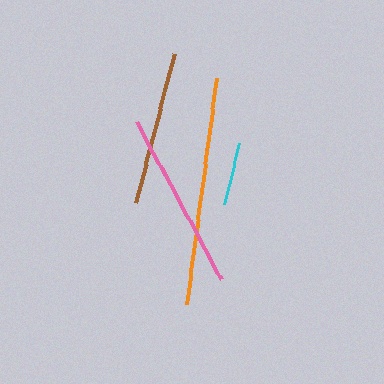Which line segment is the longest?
The orange line is the longest at approximately 229 pixels.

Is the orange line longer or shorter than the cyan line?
The orange line is longer than the cyan line.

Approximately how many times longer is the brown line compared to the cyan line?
The brown line is approximately 2.4 times the length of the cyan line.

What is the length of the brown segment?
The brown segment is approximately 153 pixels long.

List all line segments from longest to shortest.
From longest to shortest: orange, pink, brown, cyan.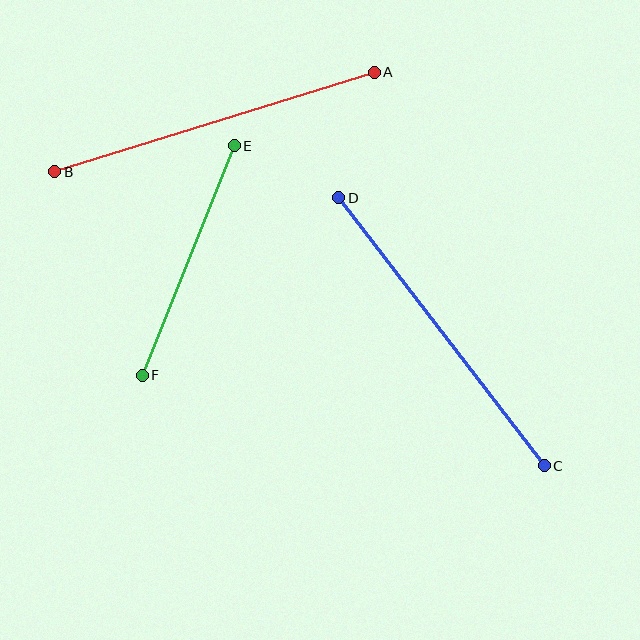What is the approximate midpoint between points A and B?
The midpoint is at approximately (214, 122) pixels.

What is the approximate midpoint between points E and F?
The midpoint is at approximately (188, 261) pixels.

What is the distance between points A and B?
The distance is approximately 335 pixels.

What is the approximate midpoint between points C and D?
The midpoint is at approximately (442, 332) pixels.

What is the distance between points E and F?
The distance is approximately 247 pixels.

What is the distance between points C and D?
The distance is approximately 337 pixels.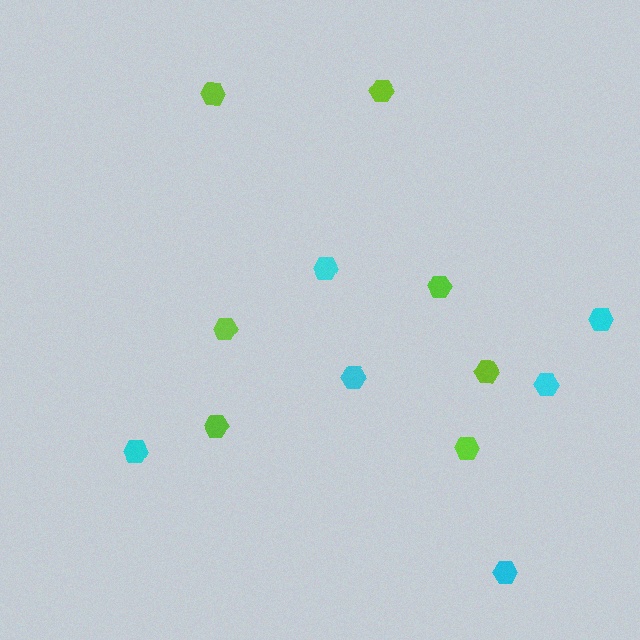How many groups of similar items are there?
There are 2 groups: one group of cyan hexagons (6) and one group of lime hexagons (7).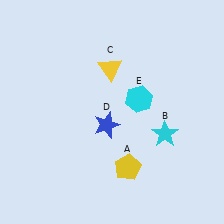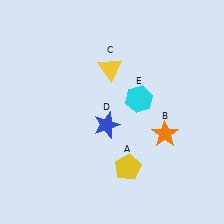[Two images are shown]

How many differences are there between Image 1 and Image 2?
There is 1 difference between the two images.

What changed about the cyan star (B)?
In Image 1, B is cyan. In Image 2, it changed to orange.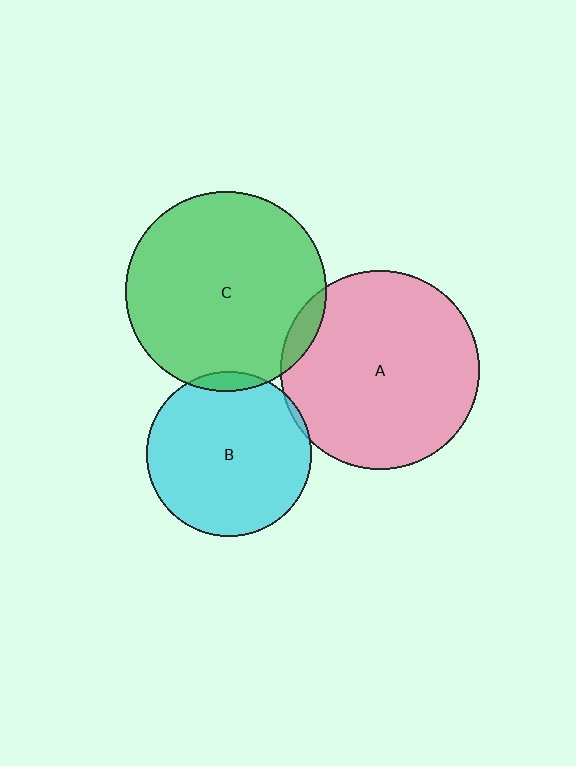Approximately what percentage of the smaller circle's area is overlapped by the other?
Approximately 5%.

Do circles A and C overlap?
Yes.